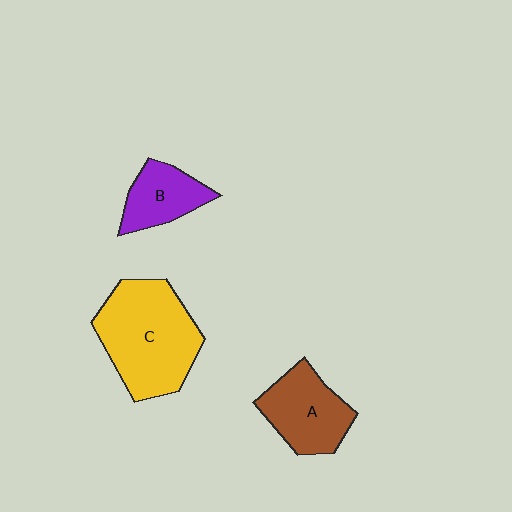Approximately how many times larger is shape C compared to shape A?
Approximately 1.6 times.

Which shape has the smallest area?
Shape B (purple).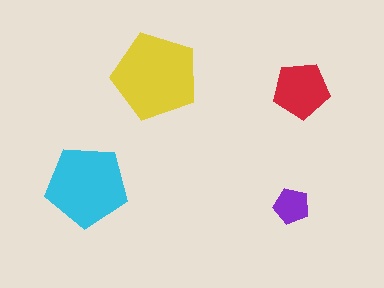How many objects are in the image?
There are 4 objects in the image.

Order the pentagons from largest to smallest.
the yellow one, the cyan one, the red one, the purple one.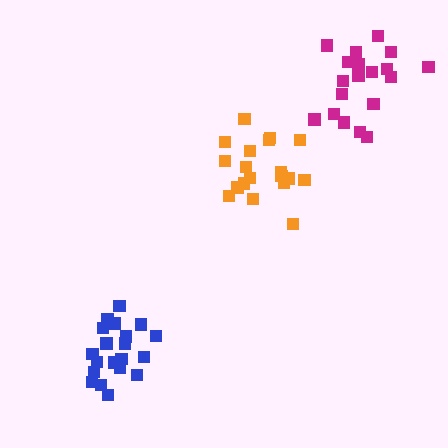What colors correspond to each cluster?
The clusters are colored: orange, blue, magenta.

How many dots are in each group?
Group 1: 19 dots, Group 2: 20 dots, Group 3: 19 dots (58 total).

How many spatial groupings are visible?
There are 3 spatial groupings.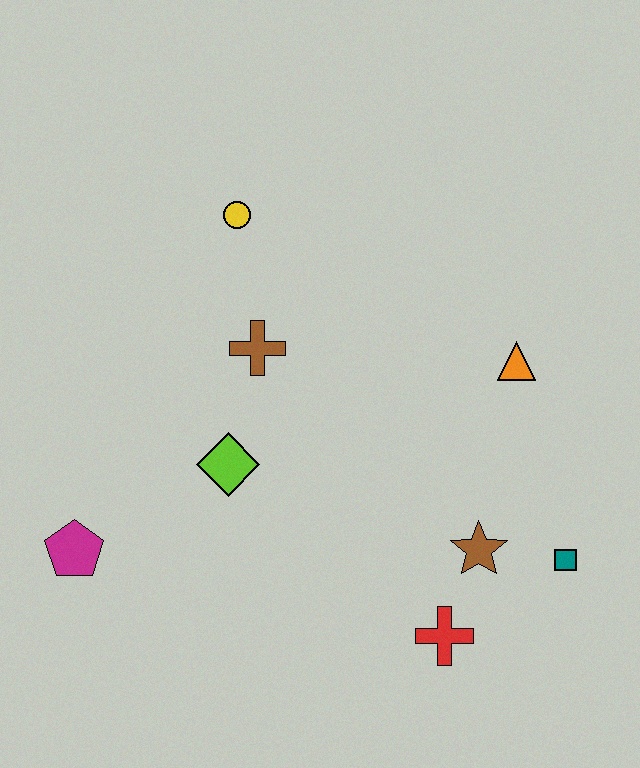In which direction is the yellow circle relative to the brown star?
The yellow circle is above the brown star.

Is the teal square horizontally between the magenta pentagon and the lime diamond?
No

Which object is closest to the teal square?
The brown star is closest to the teal square.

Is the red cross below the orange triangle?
Yes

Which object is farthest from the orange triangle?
The magenta pentagon is farthest from the orange triangle.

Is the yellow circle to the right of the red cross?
No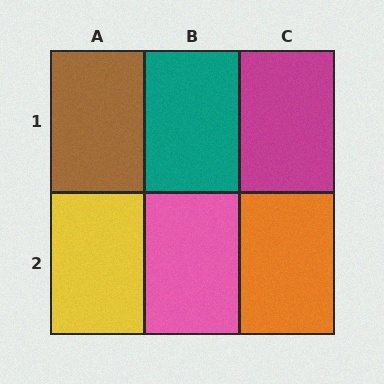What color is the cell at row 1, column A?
Brown.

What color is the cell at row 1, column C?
Magenta.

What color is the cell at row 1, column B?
Teal.